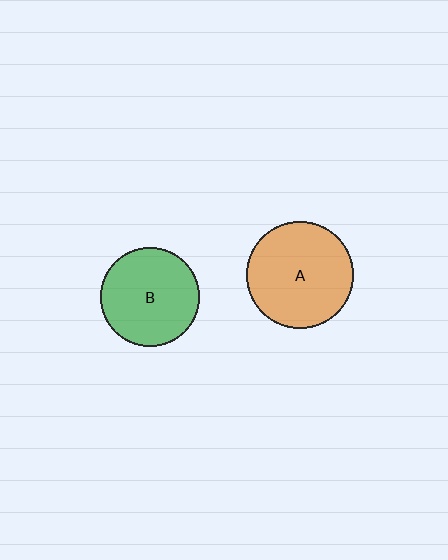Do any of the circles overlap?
No, none of the circles overlap.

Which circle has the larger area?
Circle A (orange).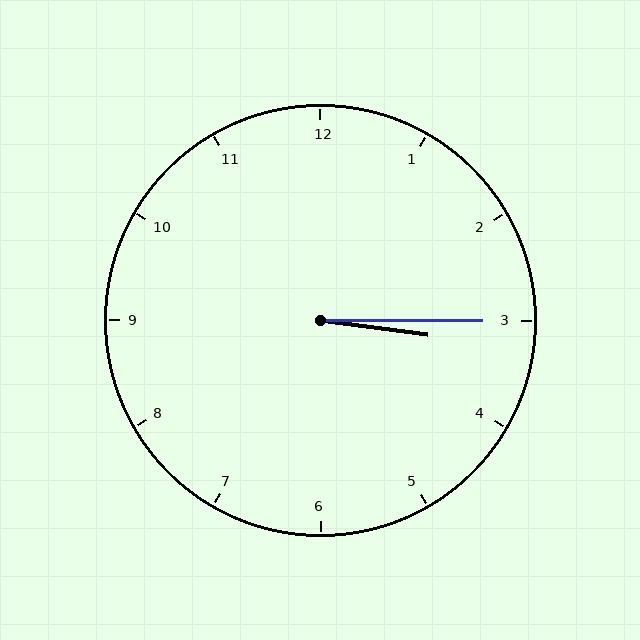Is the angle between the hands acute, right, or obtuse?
It is acute.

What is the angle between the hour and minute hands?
Approximately 8 degrees.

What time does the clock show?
3:15.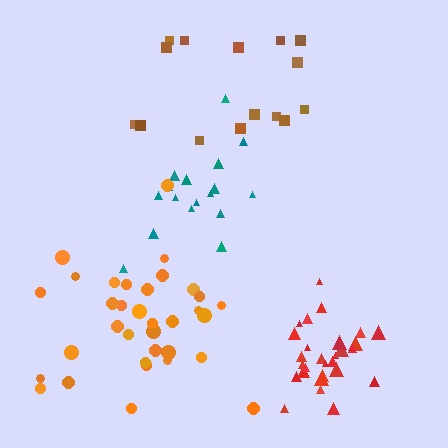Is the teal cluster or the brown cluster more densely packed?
Teal.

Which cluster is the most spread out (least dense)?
Brown.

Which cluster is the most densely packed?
Red.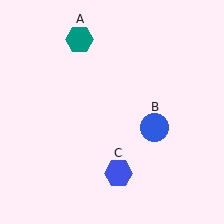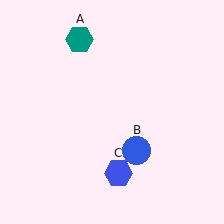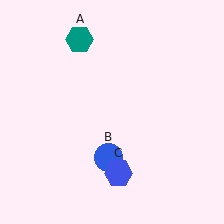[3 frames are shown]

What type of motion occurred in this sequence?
The blue circle (object B) rotated clockwise around the center of the scene.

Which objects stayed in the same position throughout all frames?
Teal hexagon (object A) and blue hexagon (object C) remained stationary.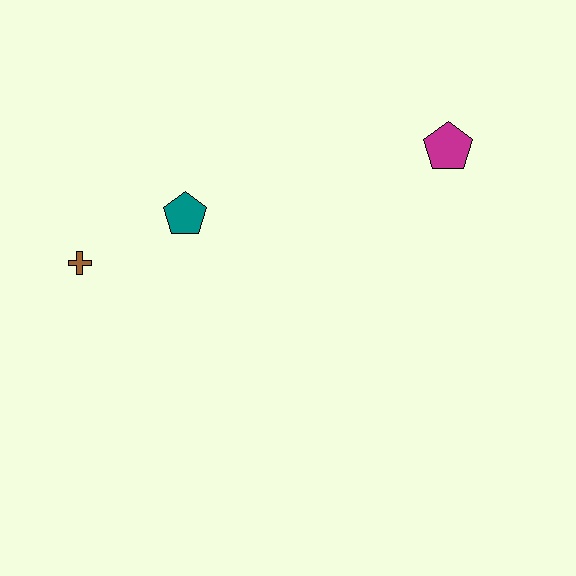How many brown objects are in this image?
There is 1 brown object.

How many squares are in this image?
There are no squares.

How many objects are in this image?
There are 3 objects.